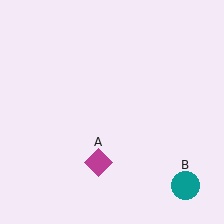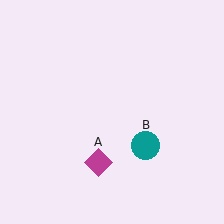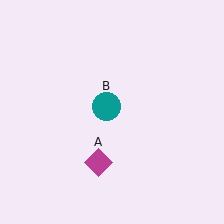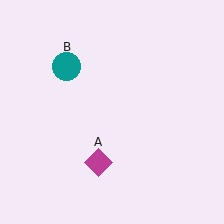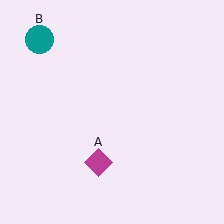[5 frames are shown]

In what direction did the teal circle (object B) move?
The teal circle (object B) moved up and to the left.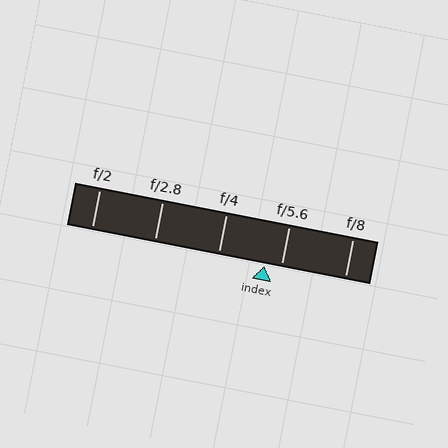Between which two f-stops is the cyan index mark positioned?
The index mark is between f/4 and f/5.6.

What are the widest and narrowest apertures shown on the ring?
The widest aperture shown is f/2 and the narrowest is f/8.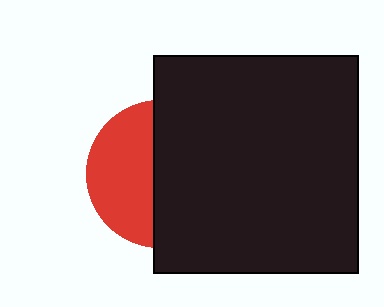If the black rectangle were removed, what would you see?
You would see the complete red circle.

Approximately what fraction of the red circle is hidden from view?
Roughly 56% of the red circle is hidden behind the black rectangle.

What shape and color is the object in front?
The object in front is a black rectangle.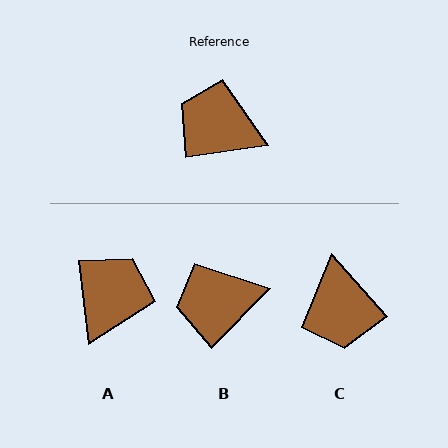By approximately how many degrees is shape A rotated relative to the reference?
Approximately 92 degrees clockwise.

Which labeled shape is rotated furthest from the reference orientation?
C, about 123 degrees away.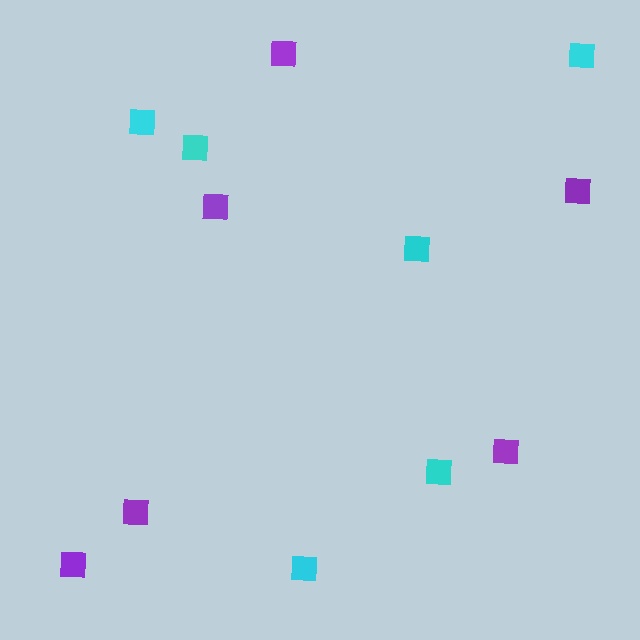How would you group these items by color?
There are 2 groups: one group of purple squares (6) and one group of cyan squares (6).